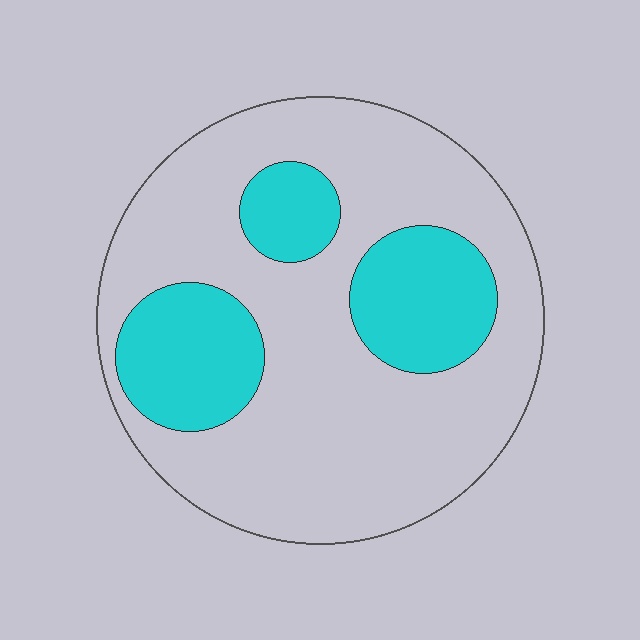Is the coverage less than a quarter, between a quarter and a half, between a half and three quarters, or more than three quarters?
Between a quarter and a half.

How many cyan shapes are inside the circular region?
3.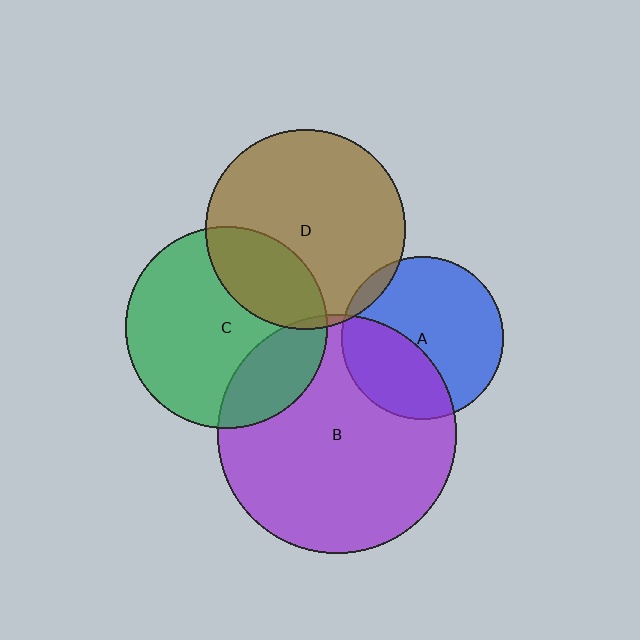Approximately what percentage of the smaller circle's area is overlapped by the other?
Approximately 5%.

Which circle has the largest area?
Circle B (purple).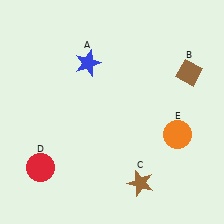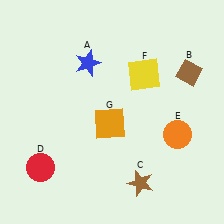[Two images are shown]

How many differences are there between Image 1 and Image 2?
There are 2 differences between the two images.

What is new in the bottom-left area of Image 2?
An orange square (G) was added in the bottom-left area of Image 2.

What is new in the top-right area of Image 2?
A yellow square (F) was added in the top-right area of Image 2.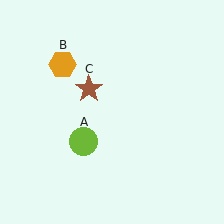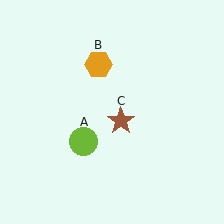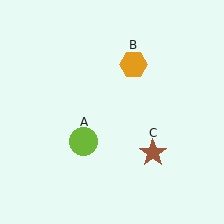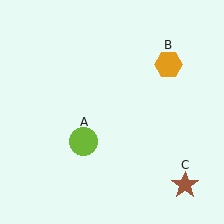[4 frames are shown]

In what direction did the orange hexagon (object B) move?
The orange hexagon (object B) moved right.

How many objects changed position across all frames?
2 objects changed position: orange hexagon (object B), brown star (object C).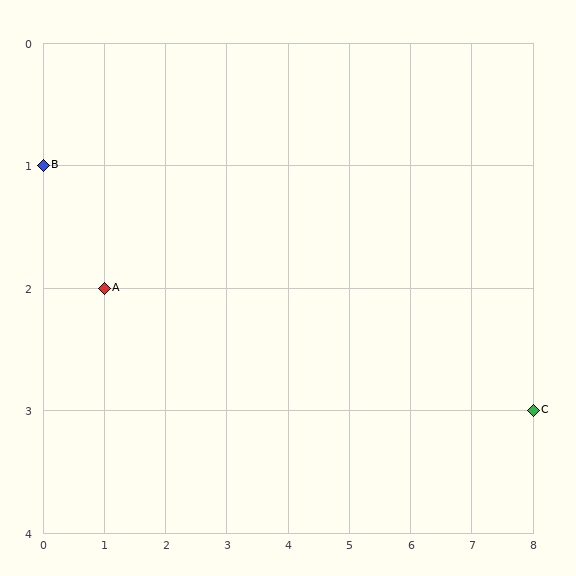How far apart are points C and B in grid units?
Points C and B are 8 columns and 2 rows apart (about 8.2 grid units diagonally).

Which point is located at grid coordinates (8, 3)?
Point C is at (8, 3).